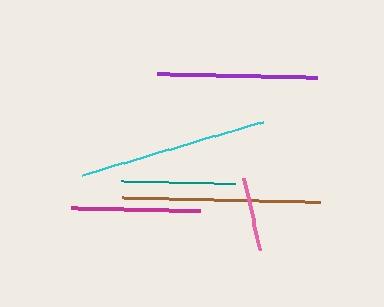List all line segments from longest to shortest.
From longest to shortest: brown, cyan, purple, magenta, teal, pink.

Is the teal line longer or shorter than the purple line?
The purple line is longer than the teal line.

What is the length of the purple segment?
The purple segment is approximately 160 pixels long.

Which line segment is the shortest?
The pink line is the shortest at approximately 72 pixels.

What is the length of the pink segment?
The pink segment is approximately 72 pixels long.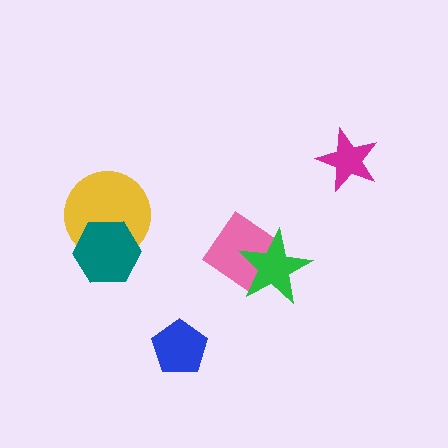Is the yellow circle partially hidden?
Yes, it is partially covered by another shape.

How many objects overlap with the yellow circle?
1 object overlaps with the yellow circle.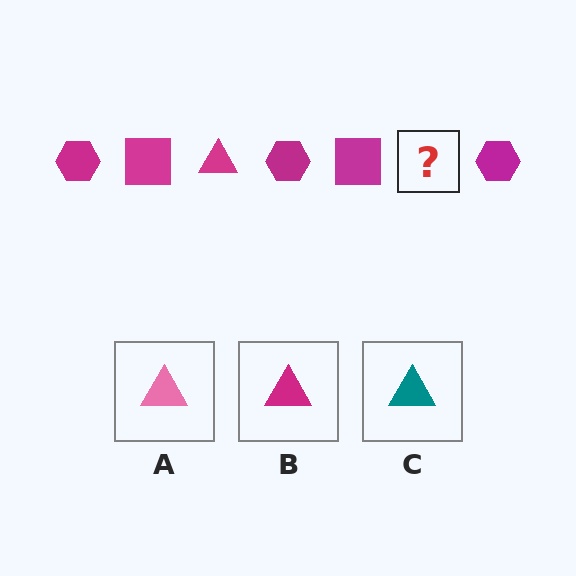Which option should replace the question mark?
Option B.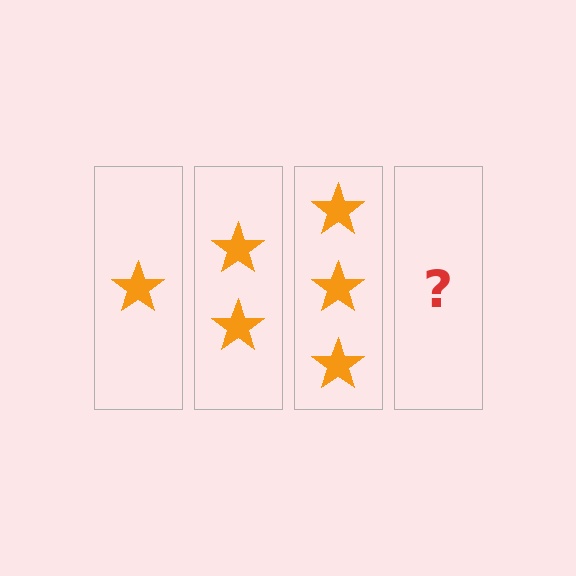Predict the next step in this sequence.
The next step is 4 stars.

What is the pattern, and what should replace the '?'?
The pattern is that each step adds one more star. The '?' should be 4 stars.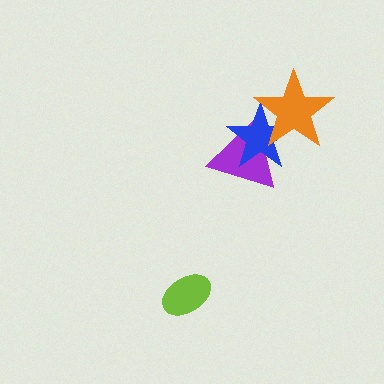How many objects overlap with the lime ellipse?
0 objects overlap with the lime ellipse.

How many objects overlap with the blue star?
2 objects overlap with the blue star.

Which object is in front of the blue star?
The orange star is in front of the blue star.